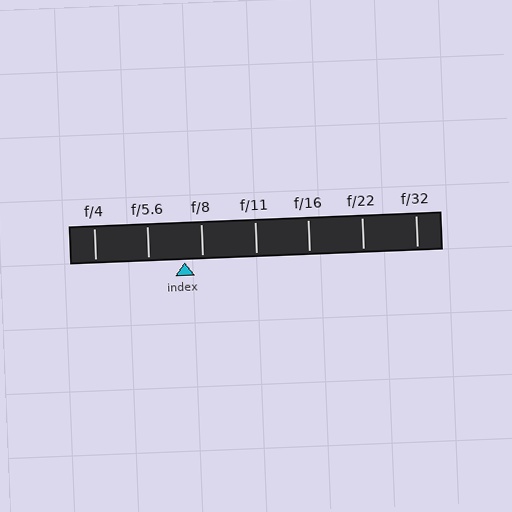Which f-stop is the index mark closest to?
The index mark is closest to f/8.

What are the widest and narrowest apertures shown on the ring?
The widest aperture shown is f/4 and the narrowest is f/32.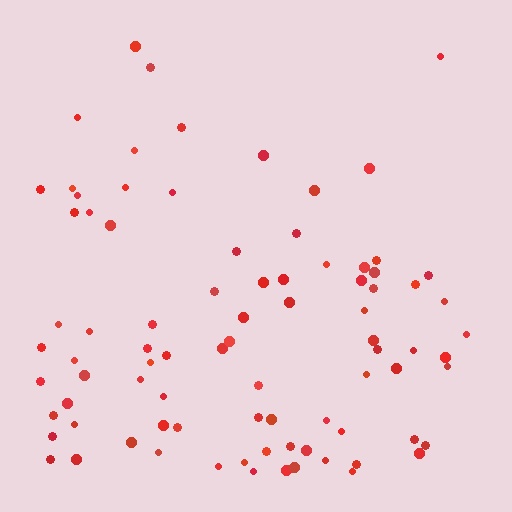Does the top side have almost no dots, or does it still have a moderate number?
Still a moderate number, just noticeably fewer than the bottom.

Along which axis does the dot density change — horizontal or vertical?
Vertical.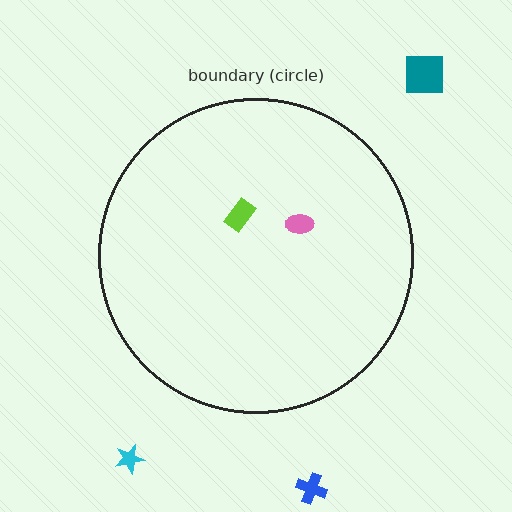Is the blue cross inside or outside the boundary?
Outside.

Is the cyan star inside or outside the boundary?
Outside.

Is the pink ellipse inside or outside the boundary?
Inside.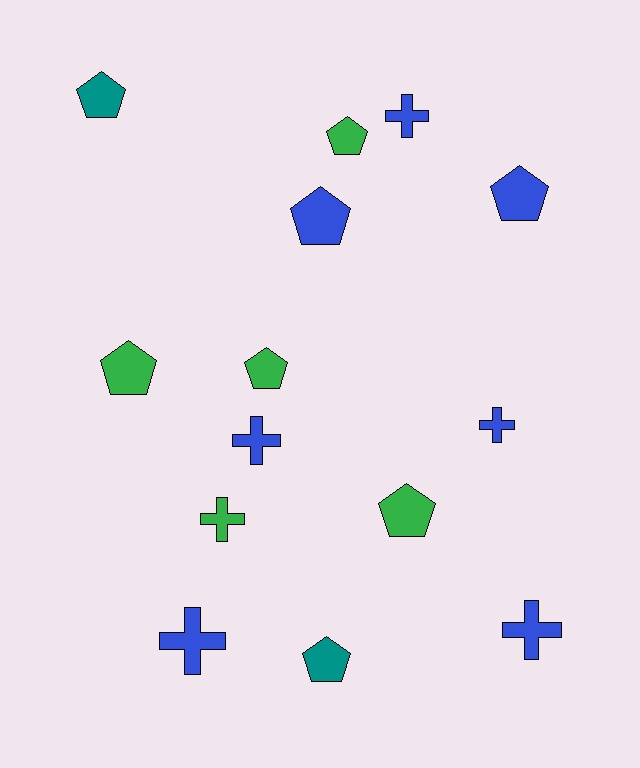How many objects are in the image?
There are 14 objects.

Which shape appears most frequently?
Pentagon, with 8 objects.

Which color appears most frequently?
Blue, with 7 objects.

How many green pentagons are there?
There are 4 green pentagons.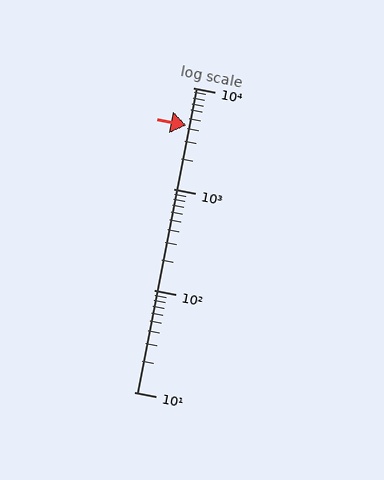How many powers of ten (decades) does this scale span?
The scale spans 3 decades, from 10 to 10000.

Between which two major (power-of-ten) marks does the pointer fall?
The pointer is between 1000 and 10000.